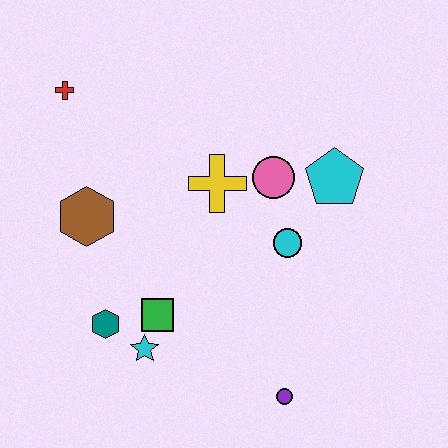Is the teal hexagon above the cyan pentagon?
No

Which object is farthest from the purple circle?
The red cross is farthest from the purple circle.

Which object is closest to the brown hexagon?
The teal hexagon is closest to the brown hexagon.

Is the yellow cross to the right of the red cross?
Yes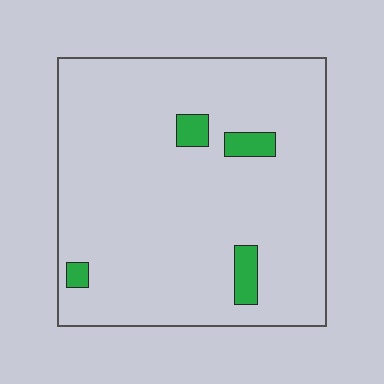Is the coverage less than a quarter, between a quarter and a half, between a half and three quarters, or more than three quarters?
Less than a quarter.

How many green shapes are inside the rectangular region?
4.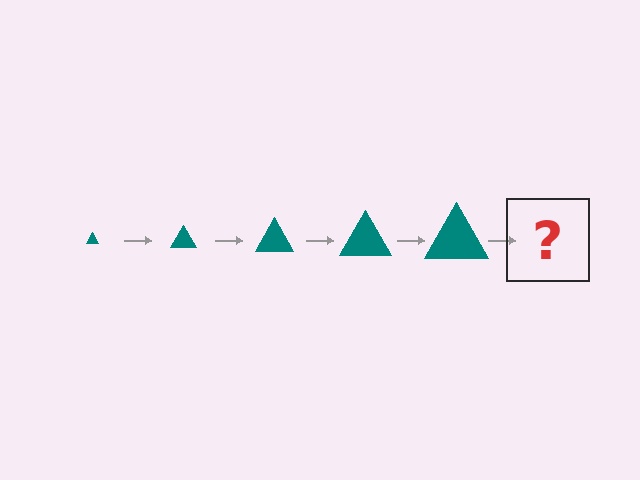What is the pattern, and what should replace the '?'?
The pattern is that the triangle gets progressively larger each step. The '?' should be a teal triangle, larger than the previous one.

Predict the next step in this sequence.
The next step is a teal triangle, larger than the previous one.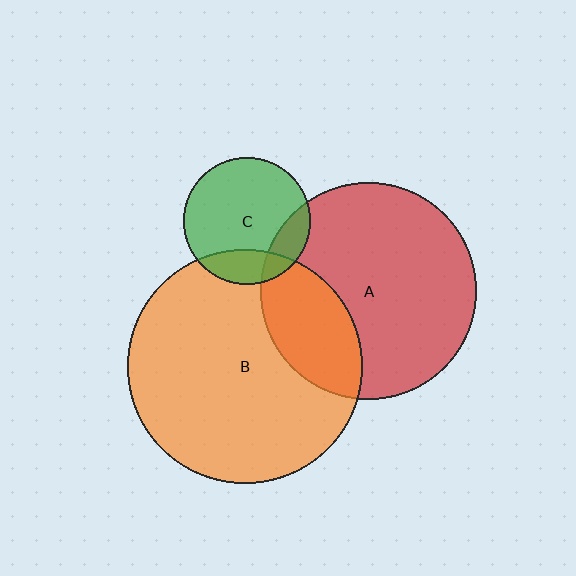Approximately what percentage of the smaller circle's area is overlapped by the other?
Approximately 20%.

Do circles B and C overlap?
Yes.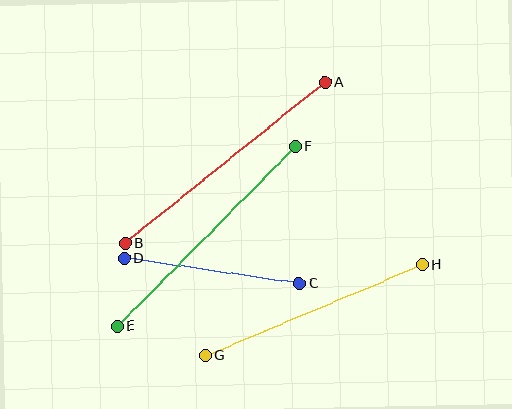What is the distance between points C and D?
The distance is approximately 177 pixels.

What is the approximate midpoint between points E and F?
The midpoint is at approximately (206, 236) pixels.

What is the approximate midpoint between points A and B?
The midpoint is at approximately (225, 163) pixels.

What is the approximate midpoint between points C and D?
The midpoint is at approximately (212, 271) pixels.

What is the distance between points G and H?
The distance is approximately 236 pixels.